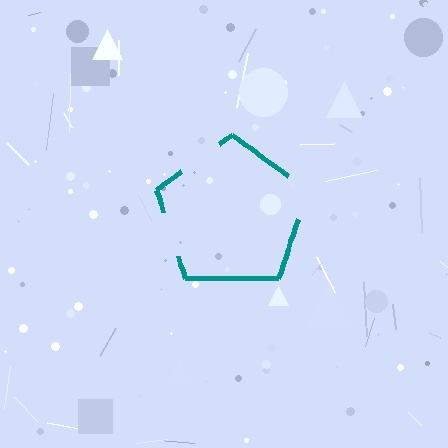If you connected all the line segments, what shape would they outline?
They would outline a pentagon.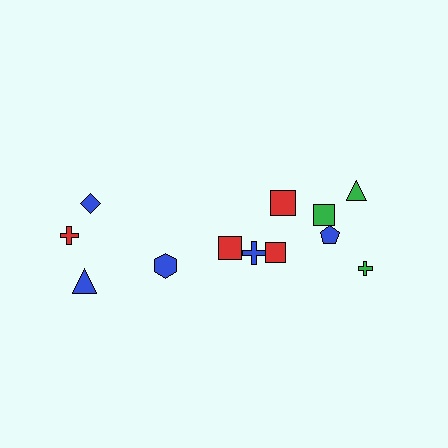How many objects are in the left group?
There are 4 objects.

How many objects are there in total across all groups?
There are 12 objects.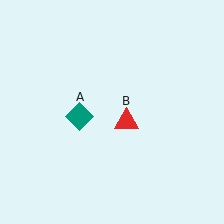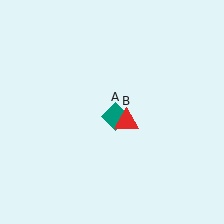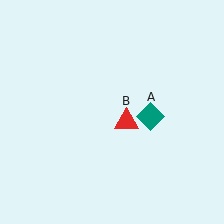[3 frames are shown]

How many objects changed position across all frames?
1 object changed position: teal diamond (object A).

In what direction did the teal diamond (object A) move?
The teal diamond (object A) moved right.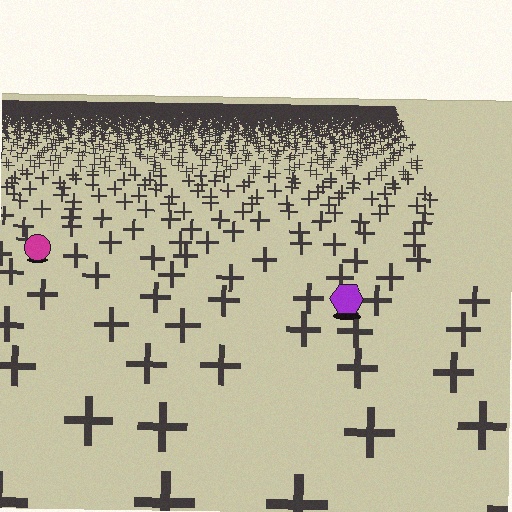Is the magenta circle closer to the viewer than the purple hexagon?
No. The purple hexagon is closer — you can tell from the texture gradient: the ground texture is coarser near it.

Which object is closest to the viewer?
The purple hexagon is closest. The texture marks near it are larger and more spread out.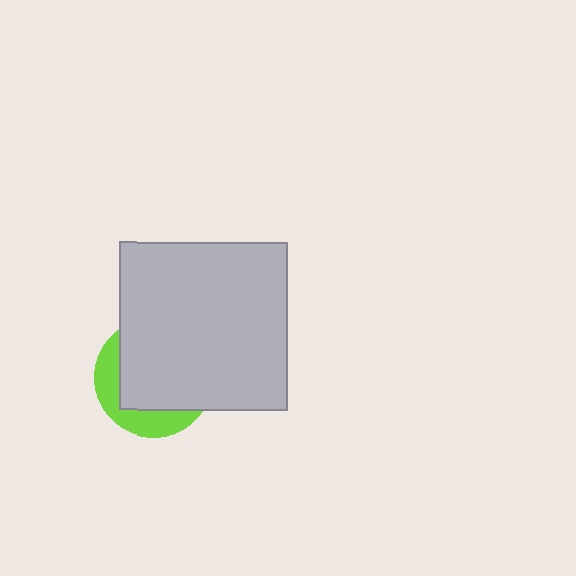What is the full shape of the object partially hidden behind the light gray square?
The partially hidden object is a lime circle.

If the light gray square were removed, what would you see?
You would see the complete lime circle.